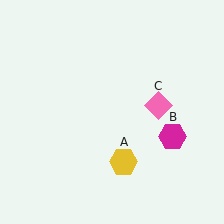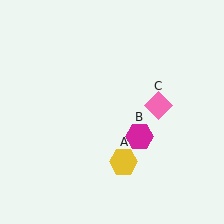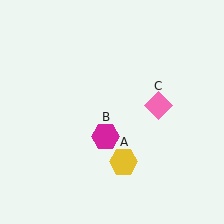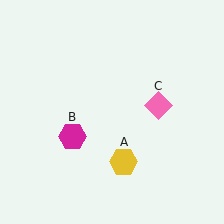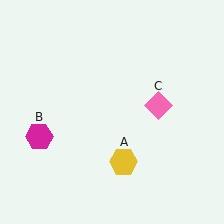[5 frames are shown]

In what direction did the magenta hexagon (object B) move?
The magenta hexagon (object B) moved left.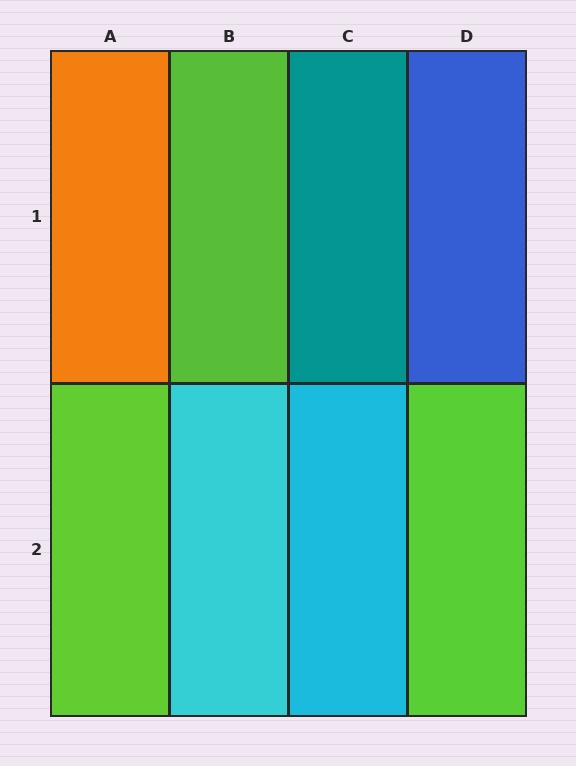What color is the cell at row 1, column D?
Blue.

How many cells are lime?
3 cells are lime.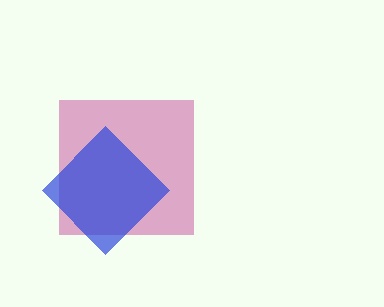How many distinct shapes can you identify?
There are 2 distinct shapes: a magenta square, a blue diamond.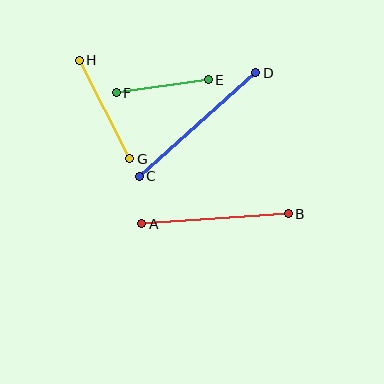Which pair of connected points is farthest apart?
Points C and D are farthest apart.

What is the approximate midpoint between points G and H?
The midpoint is at approximately (104, 109) pixels.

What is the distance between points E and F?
The distance is approximately 93 pixels.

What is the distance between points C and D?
The distance is approximately 156 pixels.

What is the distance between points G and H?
The distance is approximately 111 pixels.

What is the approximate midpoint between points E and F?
The midpoint is at approximately (162, 86) pixels.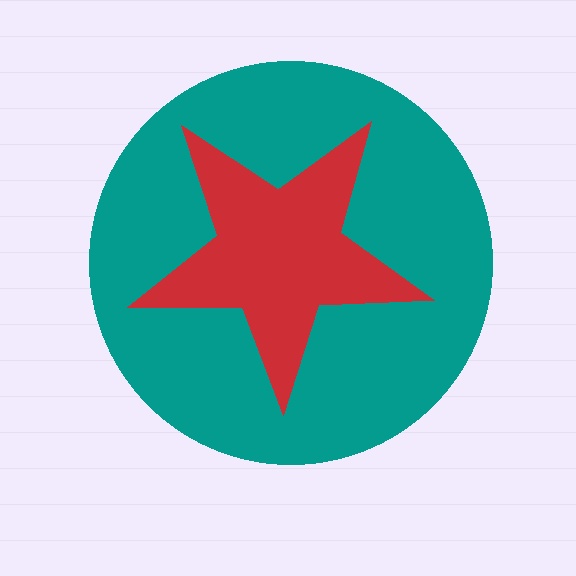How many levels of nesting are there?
2.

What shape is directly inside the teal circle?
The red star.